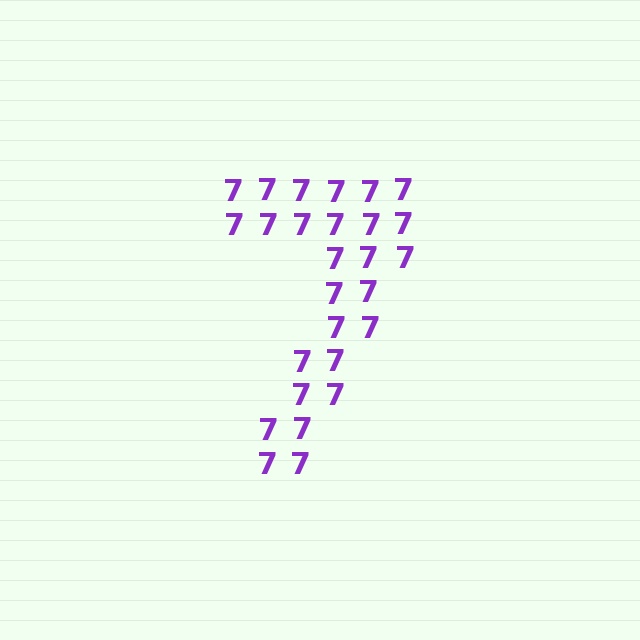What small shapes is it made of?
It is made of small digit 7's.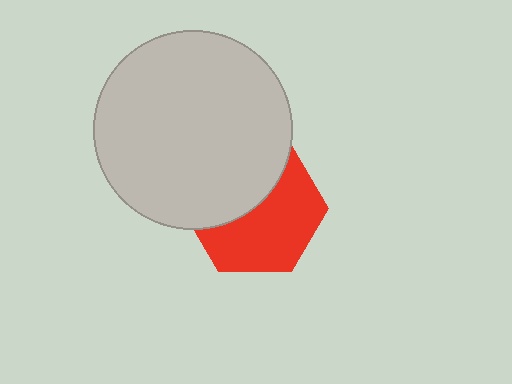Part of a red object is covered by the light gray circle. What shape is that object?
It is a hexagon.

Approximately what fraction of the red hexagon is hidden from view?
Roughly 43% of the red hexagon is hidden behind the light gray circle.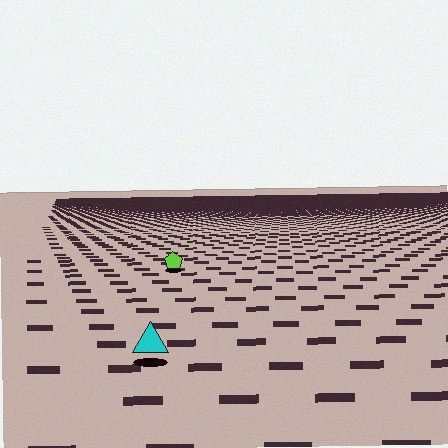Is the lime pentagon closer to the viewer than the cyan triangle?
No. The cyan triangle is closer — you can tell from the texture gradient: the ground texture is coarser near it.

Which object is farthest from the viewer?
The lime pentagon is farthest from the viewer. It appears smaller and the ground texture around it is denser.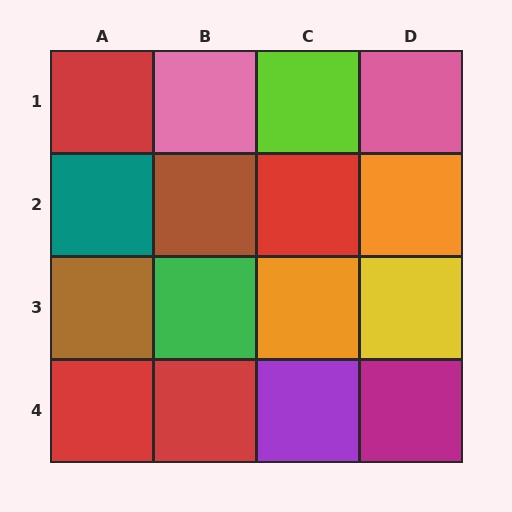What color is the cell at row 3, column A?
Brown.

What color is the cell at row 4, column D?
Magenta.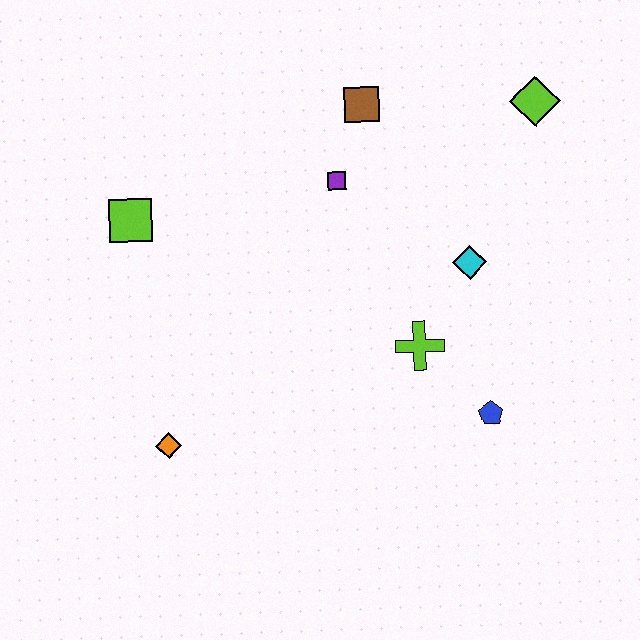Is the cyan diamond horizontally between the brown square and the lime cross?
No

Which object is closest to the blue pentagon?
The lime cross is closest to the blue pentagon.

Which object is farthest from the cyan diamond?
The orange diamond is farthest from the cyan diamond.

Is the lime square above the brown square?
No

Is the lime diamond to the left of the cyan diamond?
No